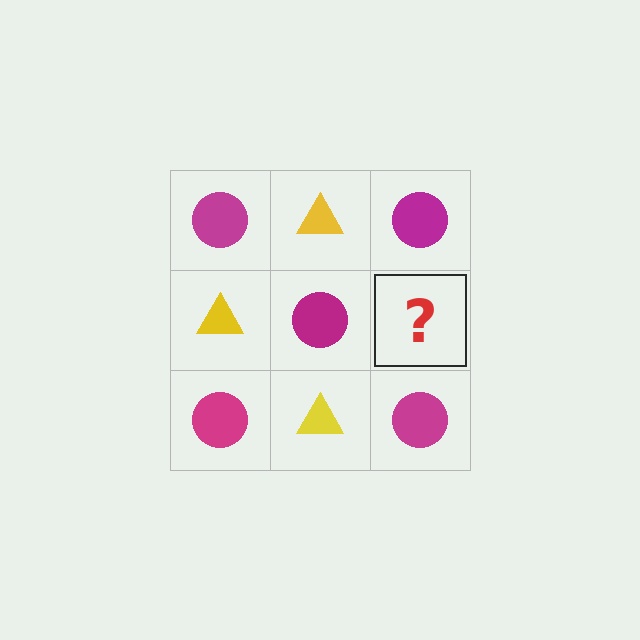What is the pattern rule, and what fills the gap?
The rule is that it alternates magenta circle and yellow triangle in a checkerboard pattern. The gap should be filled with a yellow triangle.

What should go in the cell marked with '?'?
The missing cell should contain a yellow triangle.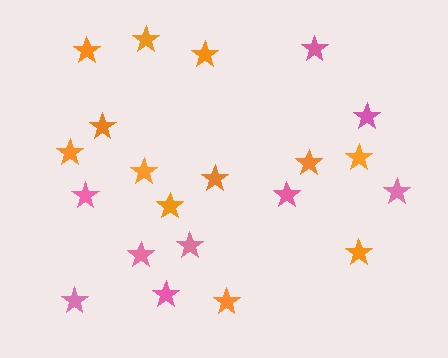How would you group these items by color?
There are 2 groups: one group of pink stars (9) and one group of orange stars (12).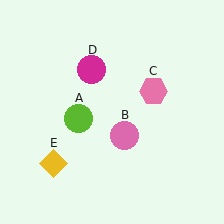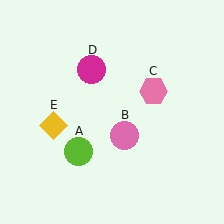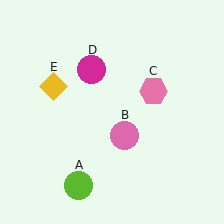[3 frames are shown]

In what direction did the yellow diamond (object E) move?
The yellow diamond (object E) moved up.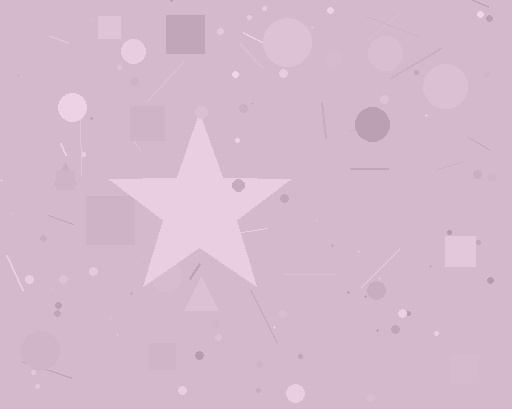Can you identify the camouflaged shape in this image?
The camouflaged shape is a star.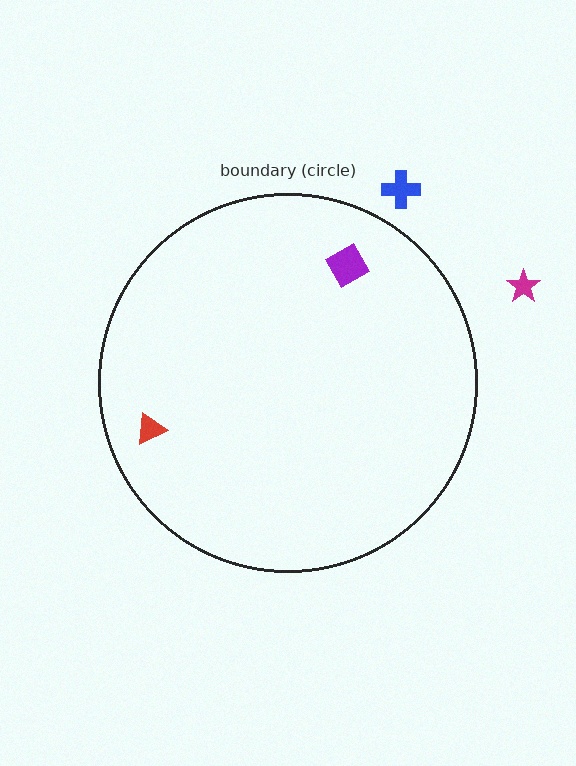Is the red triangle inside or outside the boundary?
Inside.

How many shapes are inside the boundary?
2 inside, 2 outside.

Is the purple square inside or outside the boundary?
Inside.